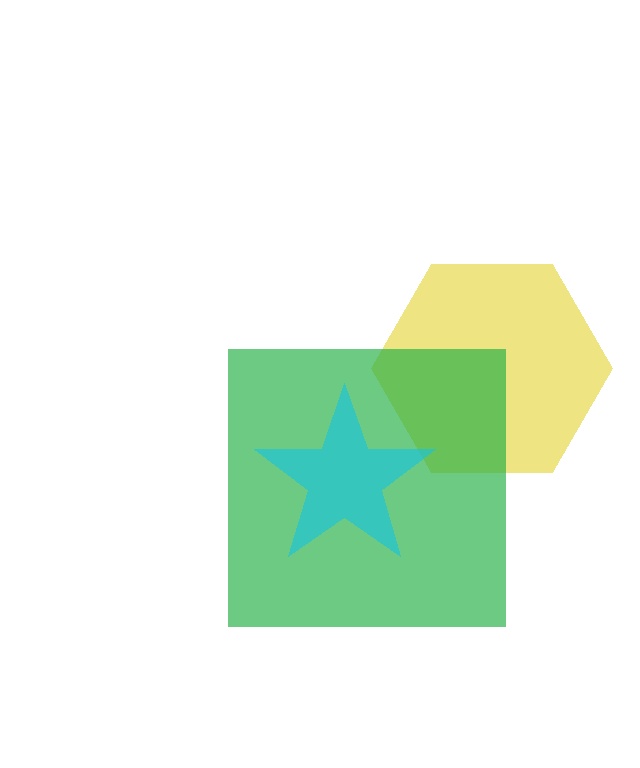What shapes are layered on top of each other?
The layered shapes are: a yellow hexagon, a green square, a cyan star.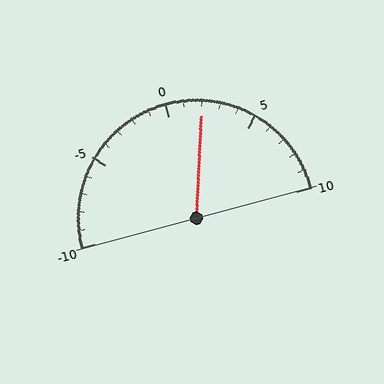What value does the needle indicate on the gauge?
The needle indicates approximately 2.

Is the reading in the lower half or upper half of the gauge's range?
The reading is in the upper half of the range (-10 to 10).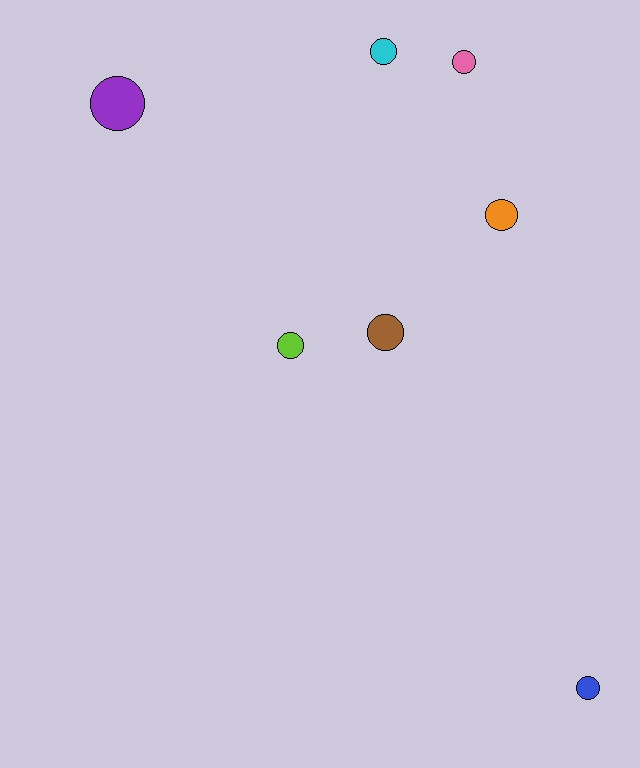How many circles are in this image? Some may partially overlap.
There are 7 circles.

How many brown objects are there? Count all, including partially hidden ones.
There is 1 brown object.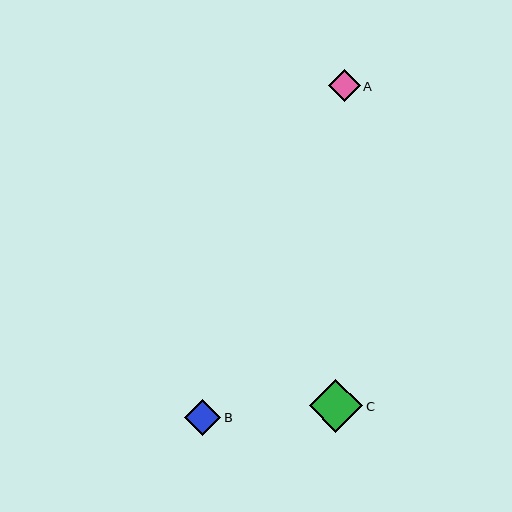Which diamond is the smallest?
Diamond A is the smallest with a size of approximately 31 pixels.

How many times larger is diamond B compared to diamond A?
Diamond B is approximately 1.2 times the size of diamond A.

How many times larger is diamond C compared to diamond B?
Diamond C is approximately 1.5 times the size of diamond B.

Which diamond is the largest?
Diamond C is the largest with a size of approximately 53 pixels.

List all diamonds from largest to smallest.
From largest to smallest: C, B, A.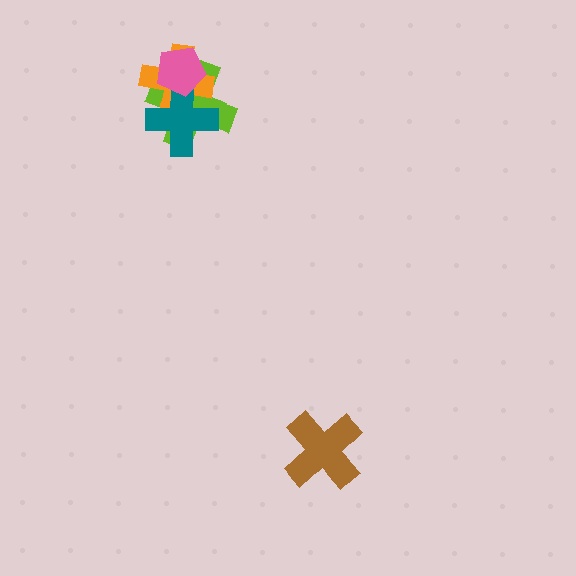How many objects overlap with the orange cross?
3 objects overlap with the orange cross.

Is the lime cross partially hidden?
Yes, it is partially covered by another shape.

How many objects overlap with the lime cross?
3 objects overlap with the lime cross.